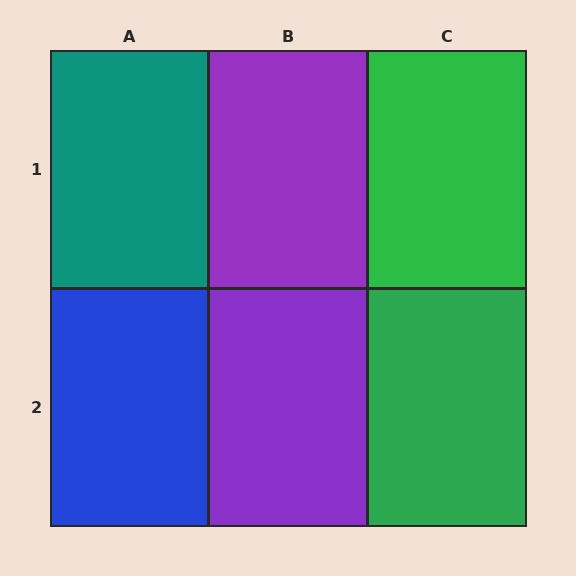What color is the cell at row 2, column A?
Blue.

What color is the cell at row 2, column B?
Purple.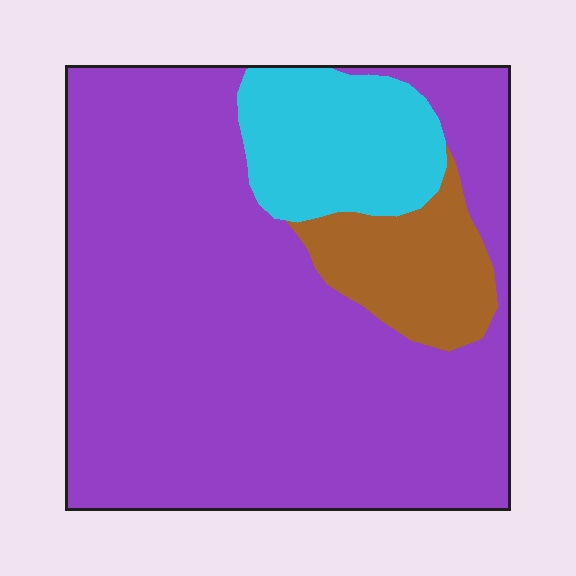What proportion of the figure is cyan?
Cyan covers 14% of the figure.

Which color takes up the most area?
Purple, at roughly 75%.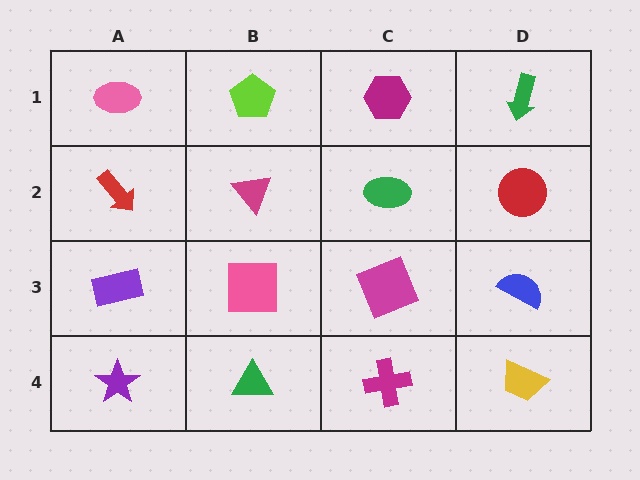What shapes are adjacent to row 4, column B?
A pink square (row 3, column B), a purple star (row 4, column A), a magenta cross (row 4, column C).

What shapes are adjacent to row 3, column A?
A red arrow (row 2, column A), a purple star (row 4, column A), a pink square (row 3, column B).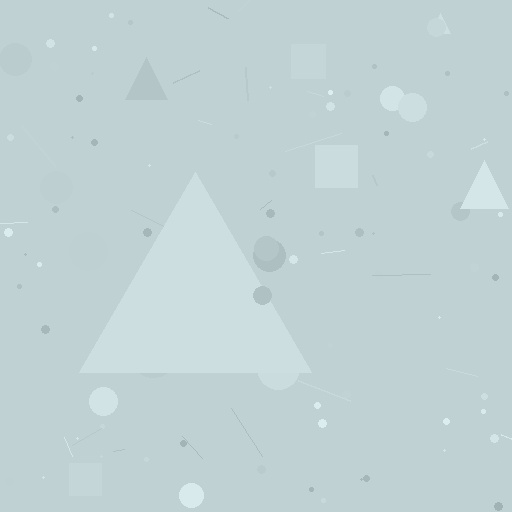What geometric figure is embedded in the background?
A triangle is embedded in the background.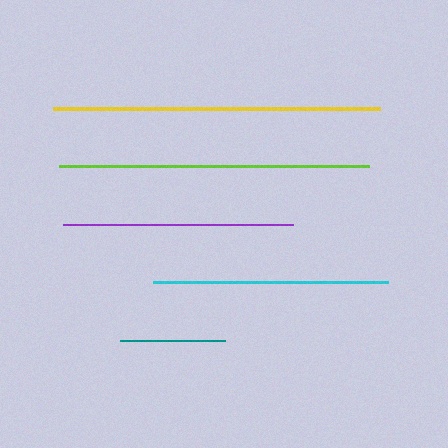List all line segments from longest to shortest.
From longest to shortest: yellow, lime, cyan, purple, teal.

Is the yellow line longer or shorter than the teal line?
The yellow line is longer than the teal line.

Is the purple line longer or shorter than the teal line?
The purple line is longer than the teal line.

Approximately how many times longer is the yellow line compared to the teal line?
The yellow line is approximately 3.1 times the length of the teal line.